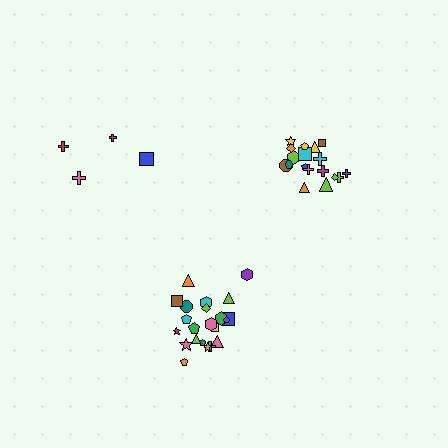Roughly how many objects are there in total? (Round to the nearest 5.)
Roughly 45 objects in total.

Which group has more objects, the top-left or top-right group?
The top-right group.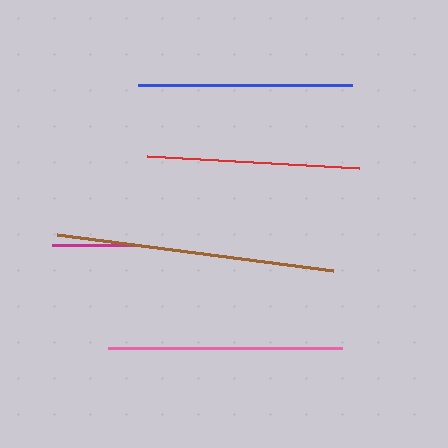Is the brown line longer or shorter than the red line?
The brown line is longer than the red line.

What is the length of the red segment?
The red segment is approximately 212 pixels long.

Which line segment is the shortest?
The magenta line is the shortest at approximately 81 pixels.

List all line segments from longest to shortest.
From longest to shortest: brown, pink, blue, red, magenta.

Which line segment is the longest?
The brown line is the longest at approximately 278 pixels.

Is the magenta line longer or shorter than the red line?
The red line is longer than the magenta line.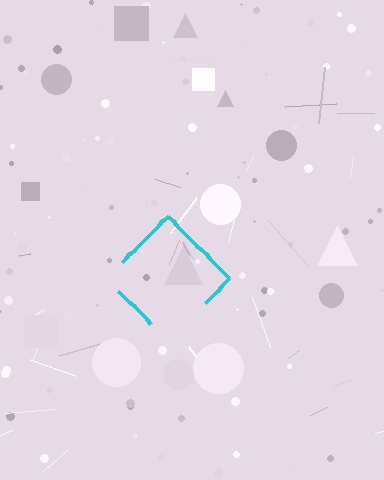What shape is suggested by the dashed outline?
The dashed outline suggests a diamond.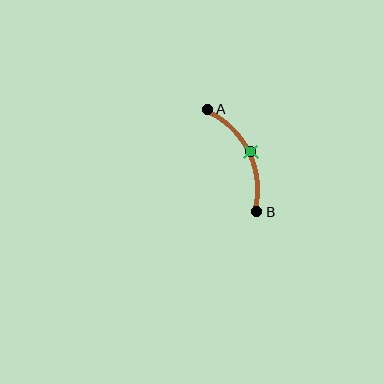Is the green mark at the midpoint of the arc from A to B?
Yes. The green mark lies on the arc at equal arc-length from both A and B — it is the arc midpoint.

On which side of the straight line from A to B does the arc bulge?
The arc bulges to the right of the straight line connecting A and B.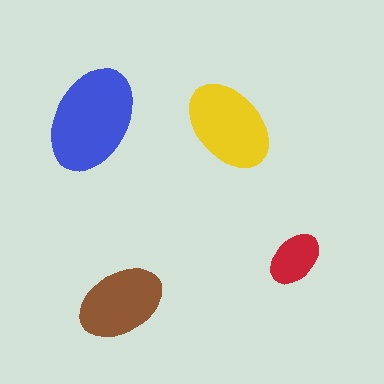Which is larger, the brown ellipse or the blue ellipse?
The blue one.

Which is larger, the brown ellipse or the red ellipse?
The brown one.